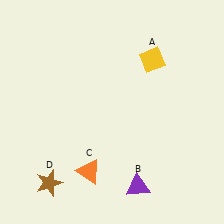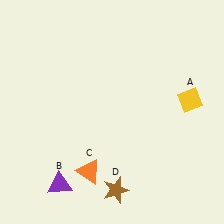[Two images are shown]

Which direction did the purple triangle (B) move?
The purple triangle (B) moved left.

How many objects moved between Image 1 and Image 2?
3 objects moved between the two images.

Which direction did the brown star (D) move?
The brown star (D) moved right.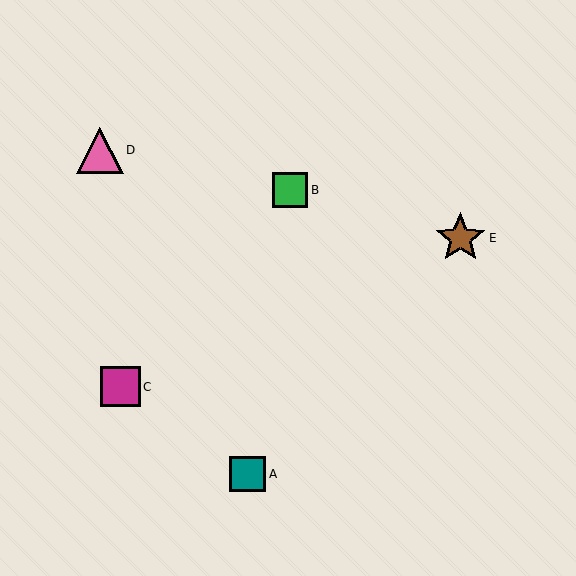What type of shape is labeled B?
Shape B is a green square.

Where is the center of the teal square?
The center of the teal square is at (248, 474).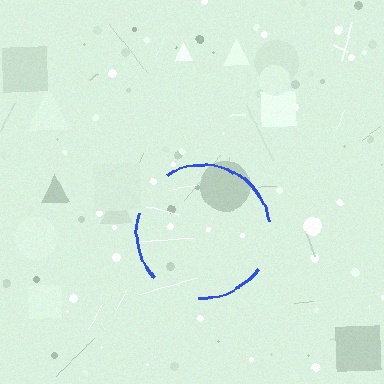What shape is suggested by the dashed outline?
The dashed outline suggests a circle.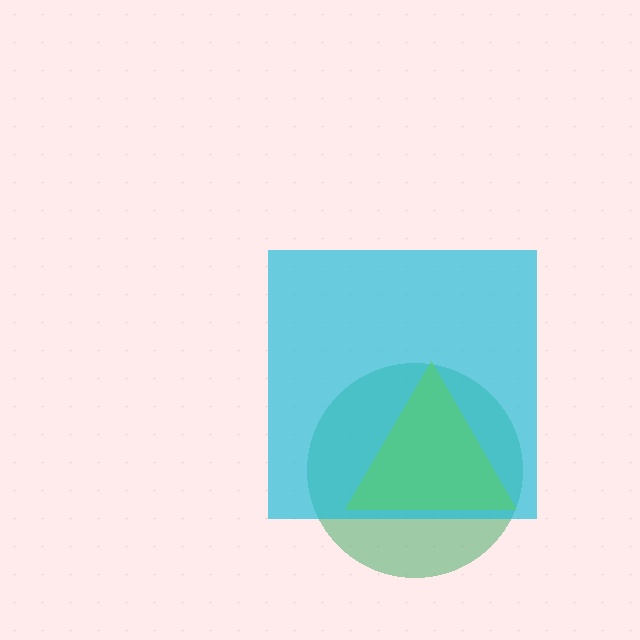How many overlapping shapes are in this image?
There are 3 overlapping shapes in the image.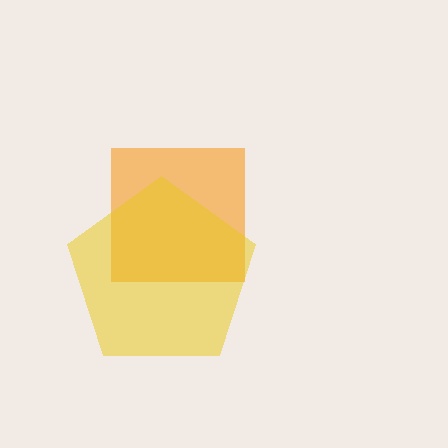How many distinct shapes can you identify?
There are 2 distinct shapes: an orange square, a yellow pentagon.